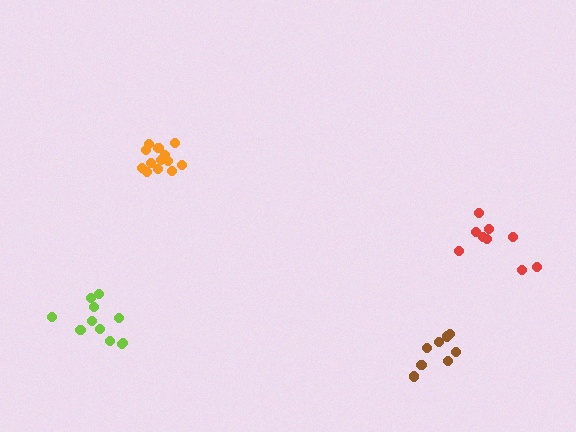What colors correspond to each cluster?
The clusters are colored: orange, brown, lime, red.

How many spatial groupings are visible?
There are 4 spatial groupings.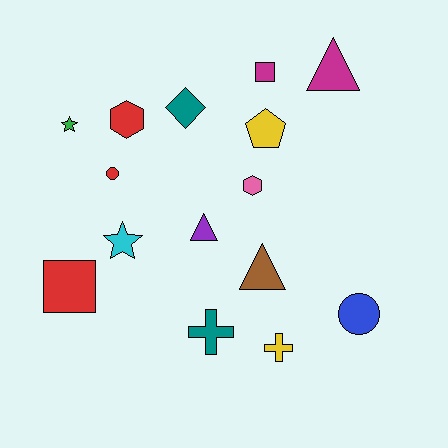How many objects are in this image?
There are 15 objects.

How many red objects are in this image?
There are 3 red objects.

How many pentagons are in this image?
There is 1 pentagon.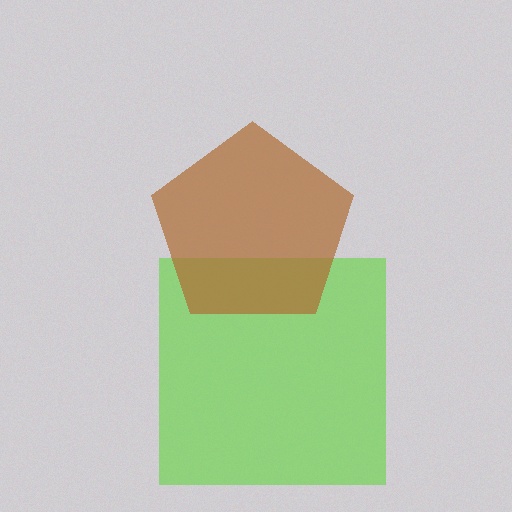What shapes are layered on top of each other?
The layered shapes are: a lime square, a brown pentagon.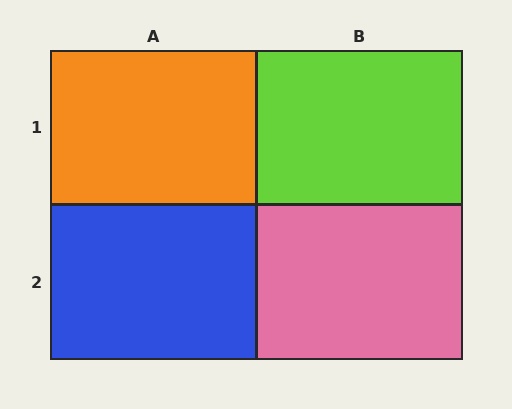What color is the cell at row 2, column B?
Pink.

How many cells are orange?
1 cell is orange.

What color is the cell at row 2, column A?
Blue.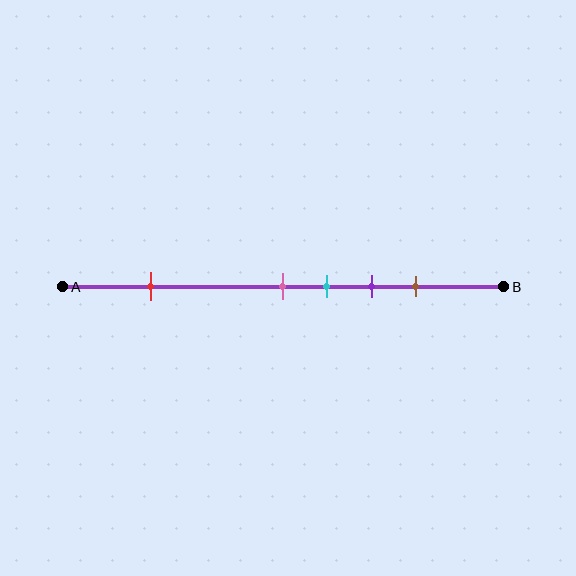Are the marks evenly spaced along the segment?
No, the marks are not evenly spaced.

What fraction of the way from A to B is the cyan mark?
The cyan mark is approximately 60% (0.6) of the way from A to B.